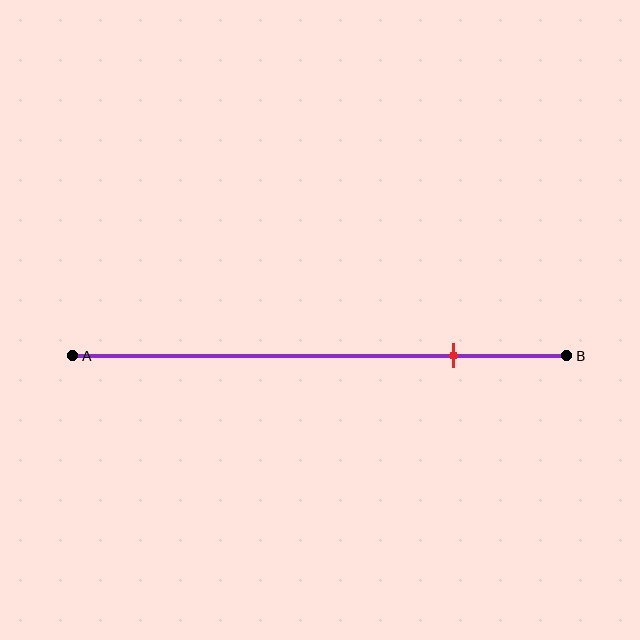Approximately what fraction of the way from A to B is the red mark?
The red mark is approximately 75% of the way from A to B.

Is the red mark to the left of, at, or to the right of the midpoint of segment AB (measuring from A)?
The red mark is to the right of the midpoint of segment AB.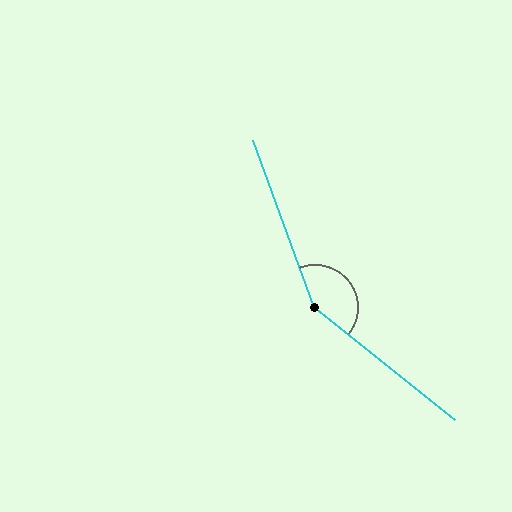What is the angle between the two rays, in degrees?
Approximately 149 degrees.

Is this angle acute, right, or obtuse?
It is obtuse.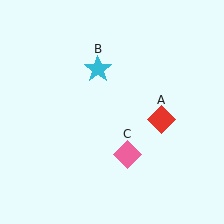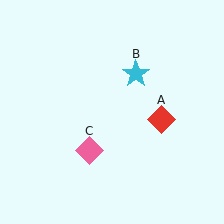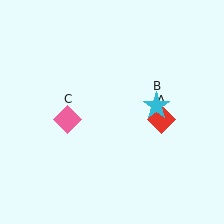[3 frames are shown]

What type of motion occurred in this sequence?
The cyan star (object B), pink diamond (object C) rotated clockwise around the center of the scene.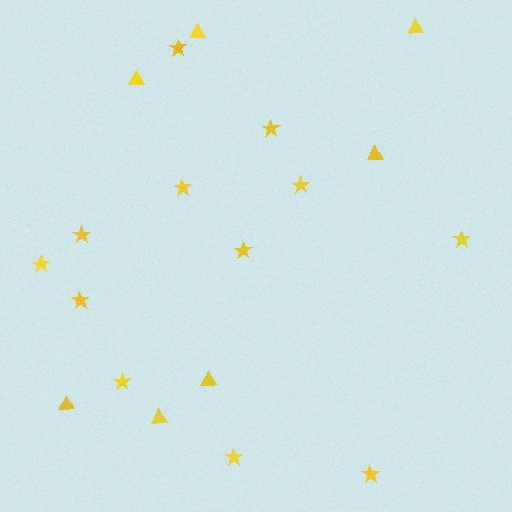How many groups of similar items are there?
There are 2 groups: one group of stars (12) and one group of triangles (7).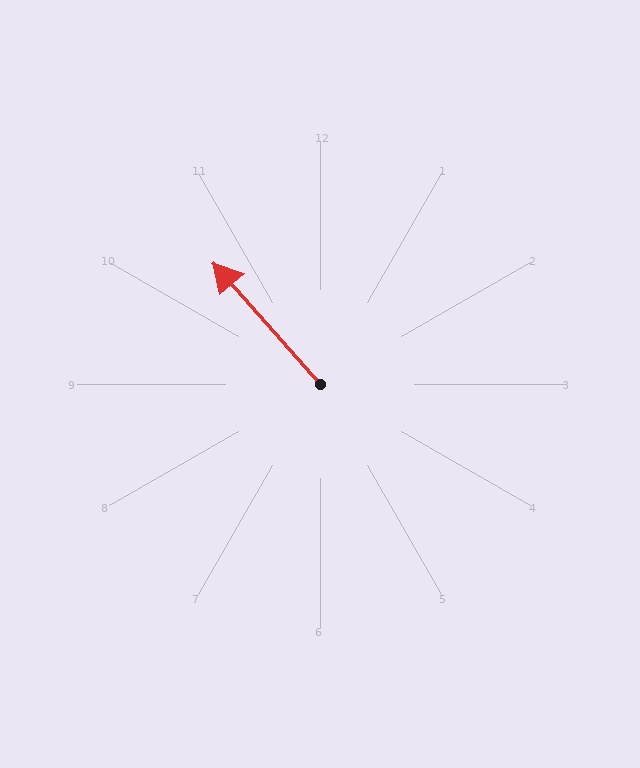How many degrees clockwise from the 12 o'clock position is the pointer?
Approximately 319 degrees.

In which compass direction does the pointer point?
Northwest.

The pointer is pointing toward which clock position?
Roughly 11 o'clock.